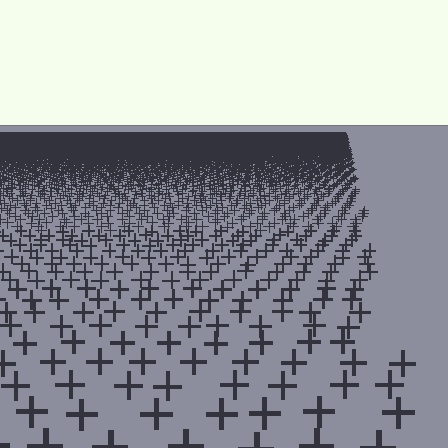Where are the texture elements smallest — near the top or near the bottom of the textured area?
Near the top.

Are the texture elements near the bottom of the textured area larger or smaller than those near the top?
Larger. Near the bottom, elements are closer to the viewer and appear at a bigger on-screen size.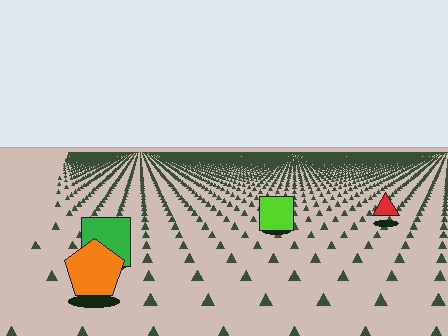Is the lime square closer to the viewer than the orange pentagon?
No. The orange pentagon is closer — you can tell from the texture gradient: the ground texture is coarser near it.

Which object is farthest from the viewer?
The red triangle is farthest from the viewer. It appears smaller and the ground texture around it is denser.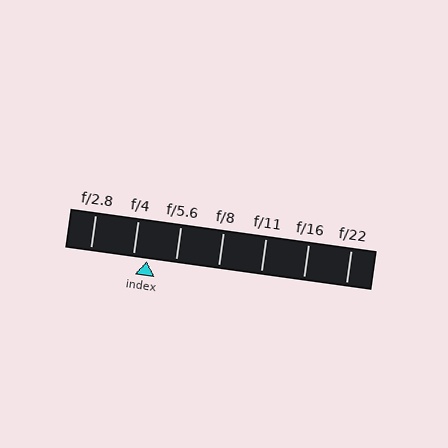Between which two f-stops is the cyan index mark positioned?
The index mark is between f/4 and f/5.6.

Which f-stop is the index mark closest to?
The index mark is closest to f/4.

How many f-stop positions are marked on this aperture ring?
There are 7 f-stop positions marked.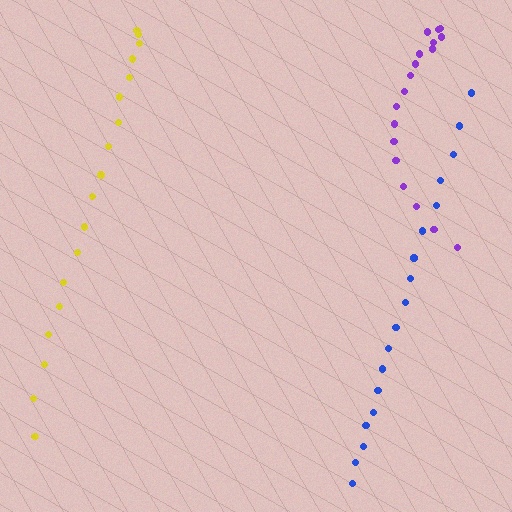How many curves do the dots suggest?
There are 3 distinct paths.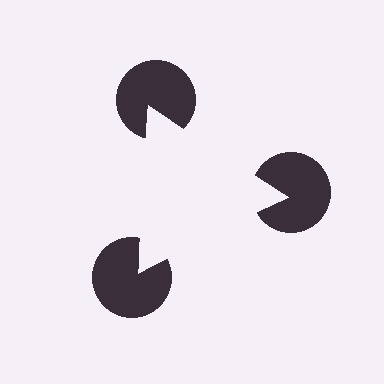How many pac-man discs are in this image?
There are 3 — one at each vertex of the illusory triangle.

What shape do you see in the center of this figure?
An illusory triangle — its edges are inferred from the aligned wedge cuts in the pac-man discs, not physically drawn.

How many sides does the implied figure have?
3 sides.